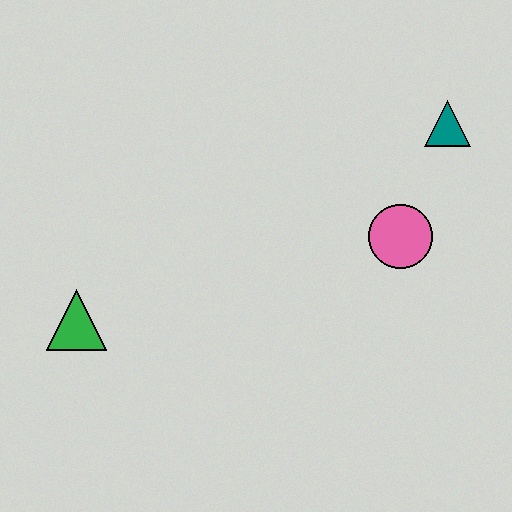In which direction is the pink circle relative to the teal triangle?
The pink circle is below the teal triangle.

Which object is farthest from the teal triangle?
The green triangle is farthest from the teal triangle.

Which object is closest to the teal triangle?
The pink circle is closest to the teal triangle.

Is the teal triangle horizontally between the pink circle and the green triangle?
No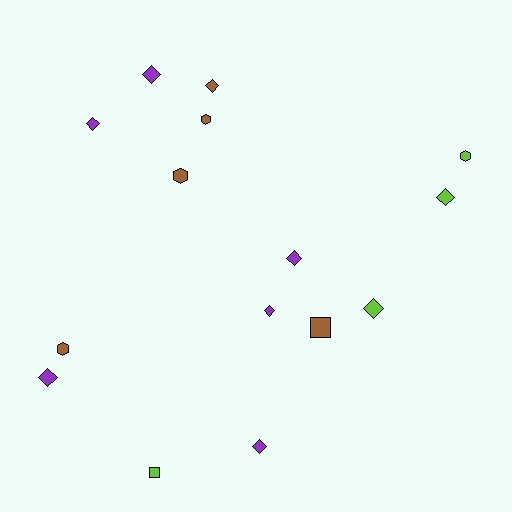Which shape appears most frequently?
Diamond, with 9 objects.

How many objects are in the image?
There are 15 objects.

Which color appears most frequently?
Purple, with 6 objects.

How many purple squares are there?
There are no purple squares.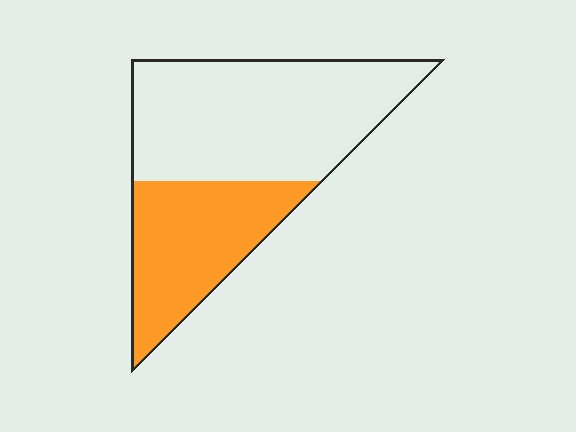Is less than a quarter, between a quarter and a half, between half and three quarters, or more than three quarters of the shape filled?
Between a quarter and a half.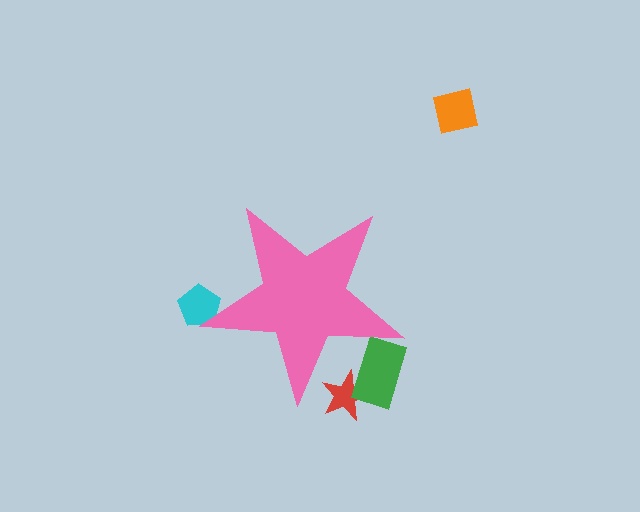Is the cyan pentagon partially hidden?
Yes, the cyan pentagon is partially hidden behind the pink star.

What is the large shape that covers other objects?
A pink star.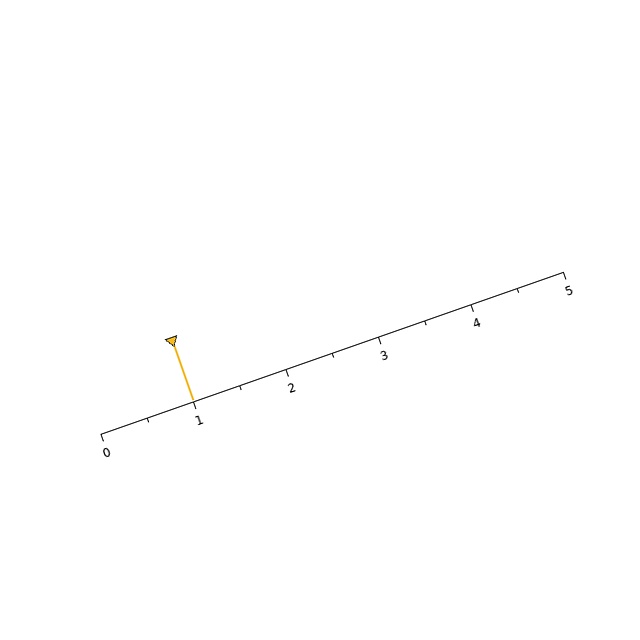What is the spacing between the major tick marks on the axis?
The major ticks are spaced 1 apart.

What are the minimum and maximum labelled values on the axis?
The axis runs from 0 to 5.